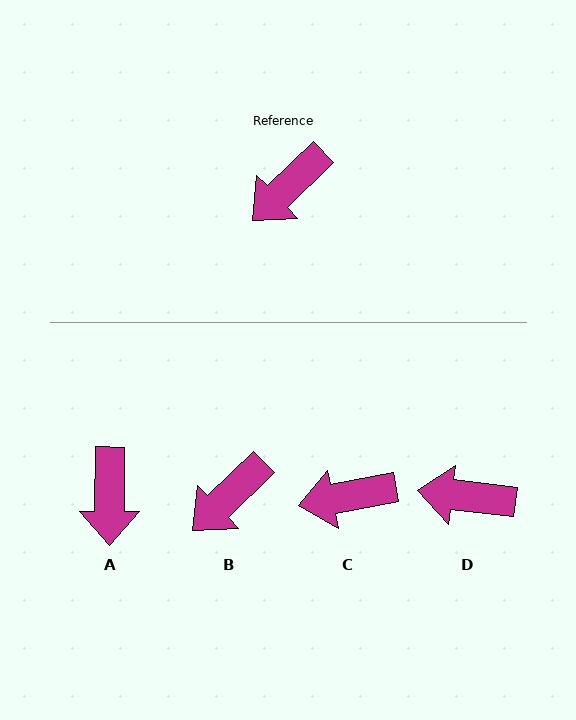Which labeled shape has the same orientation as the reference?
B.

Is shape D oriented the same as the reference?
No, it is off by about 50 degrees.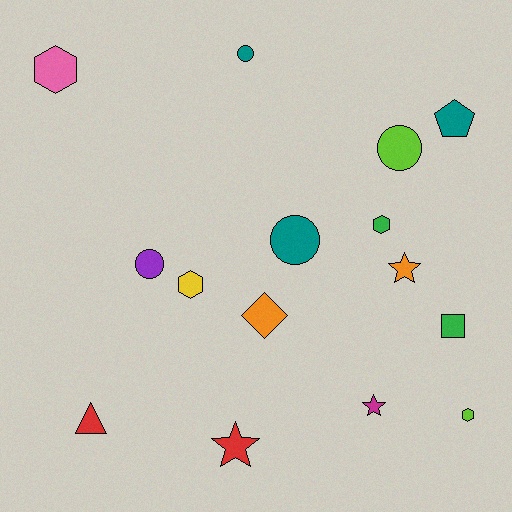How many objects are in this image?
There are 15 objects.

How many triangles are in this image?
There is 1 triangle.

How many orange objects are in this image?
There are 2 orange objects.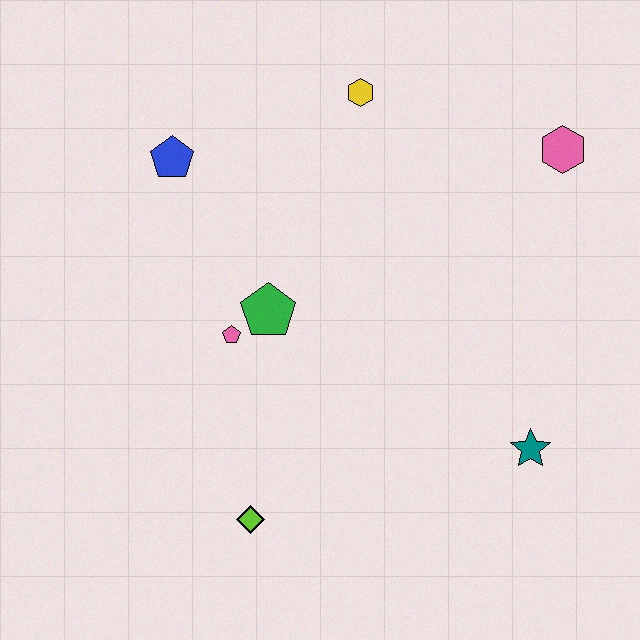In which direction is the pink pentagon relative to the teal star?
The pink pentagon is to the left of the teal star.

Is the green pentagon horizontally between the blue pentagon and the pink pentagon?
No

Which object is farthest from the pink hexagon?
The lime diamond is farthest from the pink hexagon.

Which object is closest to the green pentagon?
The pink pentagon is closest to the green pentagon.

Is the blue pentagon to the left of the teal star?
Yes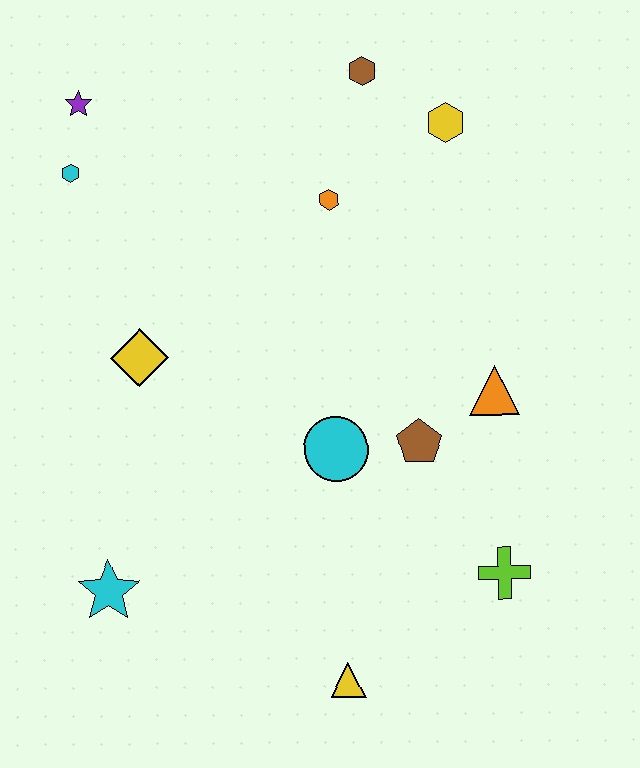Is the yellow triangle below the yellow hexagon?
Yes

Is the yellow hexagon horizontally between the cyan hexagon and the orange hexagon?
No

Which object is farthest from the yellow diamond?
The lime cross is farthest from the yellow diamond.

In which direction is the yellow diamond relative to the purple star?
The yellow diamond is below the purple star.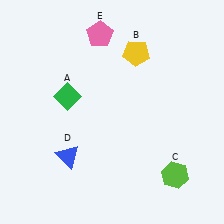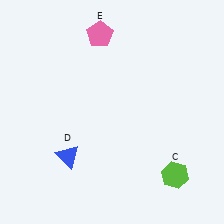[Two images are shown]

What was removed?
The green diamond (A), the yellow pentagon (B) were removed in Image 2.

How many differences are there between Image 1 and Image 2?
There are 2 differences between the two images.